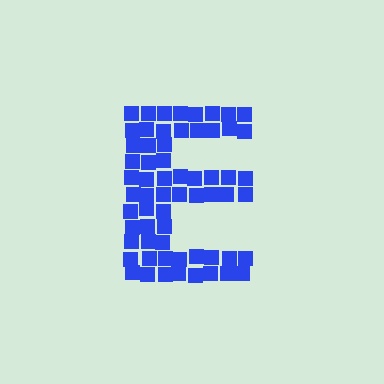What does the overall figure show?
The overall figure shows the letter E.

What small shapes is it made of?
It is made of small squares.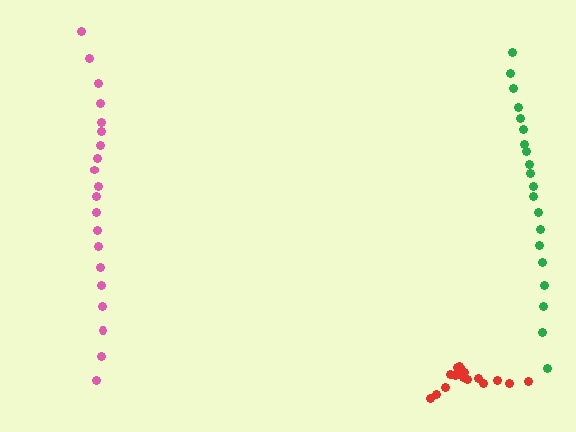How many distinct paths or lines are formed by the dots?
There are 3 distinct paths.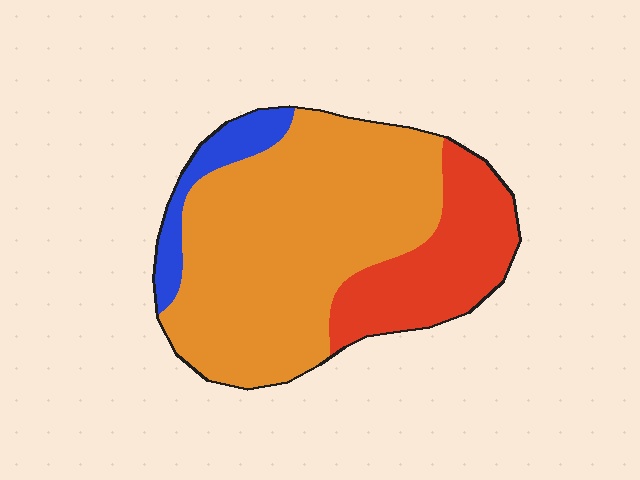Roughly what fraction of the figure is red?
Red covers about 25% of the figure.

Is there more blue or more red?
Red.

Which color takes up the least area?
Blue, at roughly 10%.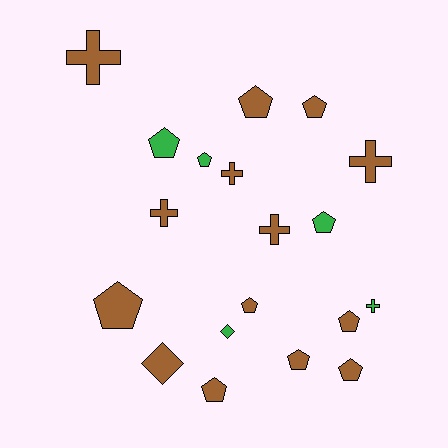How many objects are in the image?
There are 19 objects.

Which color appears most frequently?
Brown, with 14 objects.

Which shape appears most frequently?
Pentagon, with 11 objects.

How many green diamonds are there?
There is 1 green diamond.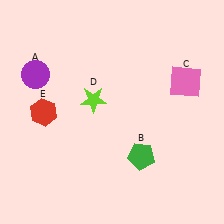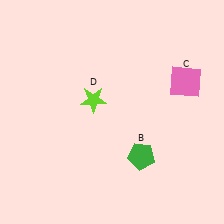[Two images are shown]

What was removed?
The purple circle (A), the red hexagon (E) were removed in Image 2.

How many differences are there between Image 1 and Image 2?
There are 2 differences between the two images.